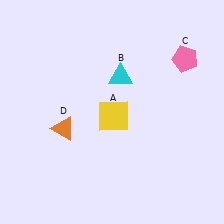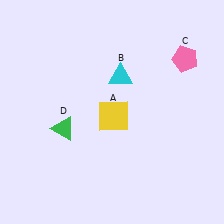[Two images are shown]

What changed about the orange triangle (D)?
In Image 1, D is orange. In Image 2, it changed to green.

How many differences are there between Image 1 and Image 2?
There is 1 difference between the two images.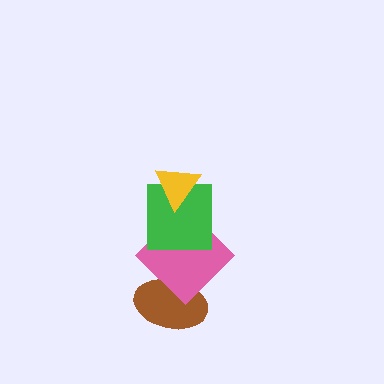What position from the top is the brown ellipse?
The brown ellipse is 4th from the top.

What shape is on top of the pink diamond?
The green square is on top of the pink diamond.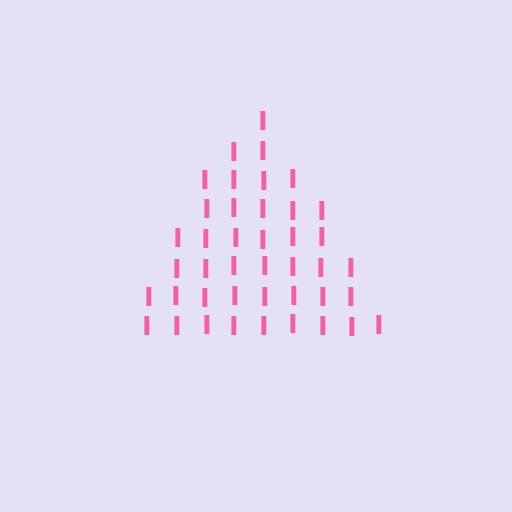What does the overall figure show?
The overall figure shows a triangle.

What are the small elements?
The small elements are letter I's.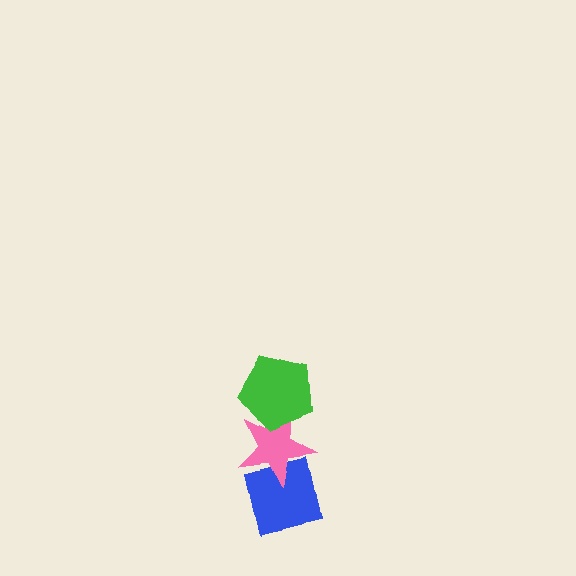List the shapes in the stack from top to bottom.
From top to bottom: the green pentagon, the pink star, the blue square.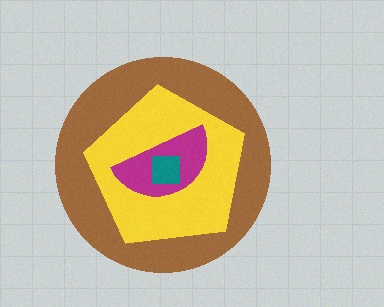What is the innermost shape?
The teal square.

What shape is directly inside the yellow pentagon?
The magenta semicircle.